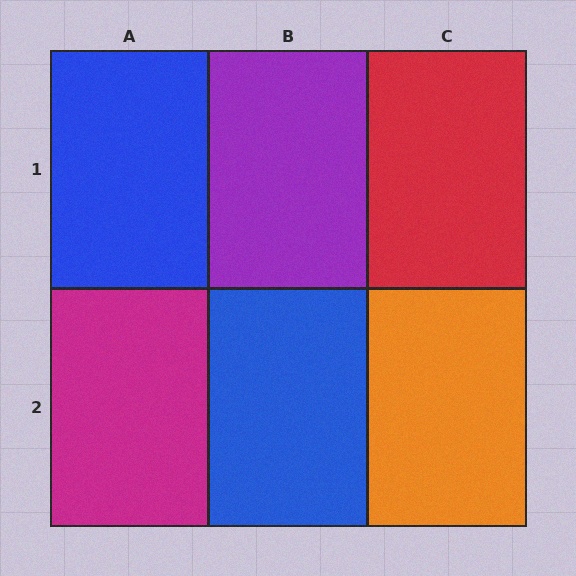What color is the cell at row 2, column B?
Blue.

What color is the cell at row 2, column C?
Orange.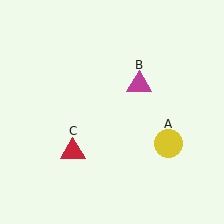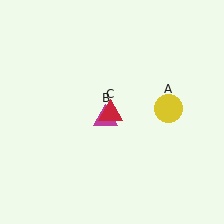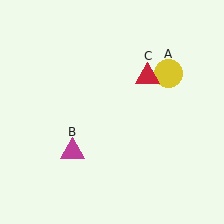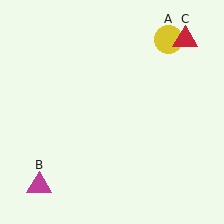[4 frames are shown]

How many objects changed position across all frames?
3 objects changed position: yellow circle (object A), magenta triangle (object B), red triangle (object C).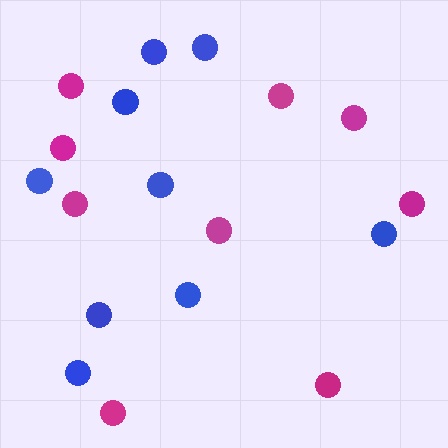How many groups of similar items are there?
There are 2 groups: one group of blue circles (9) and one group of magenta circles (9).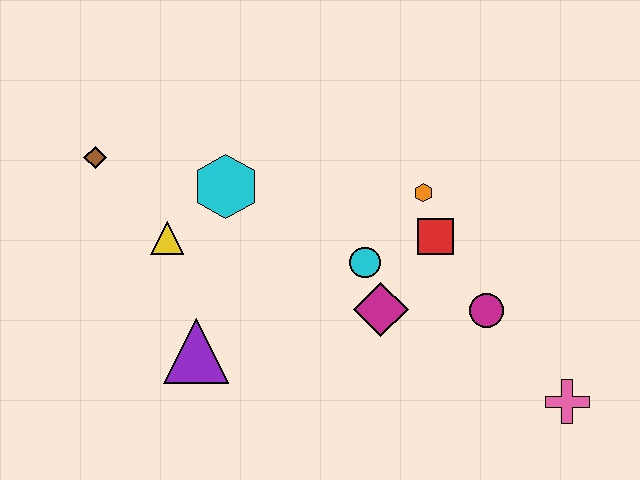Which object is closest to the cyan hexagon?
The yellow triangle is closest to the cyan hexagon.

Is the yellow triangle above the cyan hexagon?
No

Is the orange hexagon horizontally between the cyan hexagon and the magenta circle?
Yes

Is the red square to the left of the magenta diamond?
No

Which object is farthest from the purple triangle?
The pink cross is farthest from the purple triangle.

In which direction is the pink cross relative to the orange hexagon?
The pink cross is below the orange hexagon.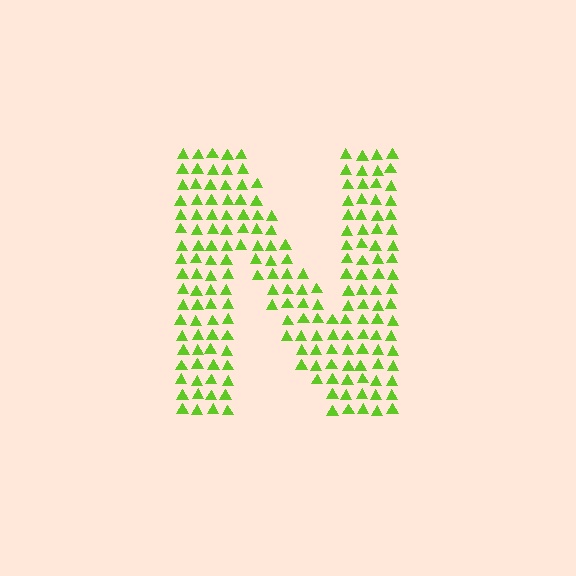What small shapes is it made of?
It is made of small triangles.